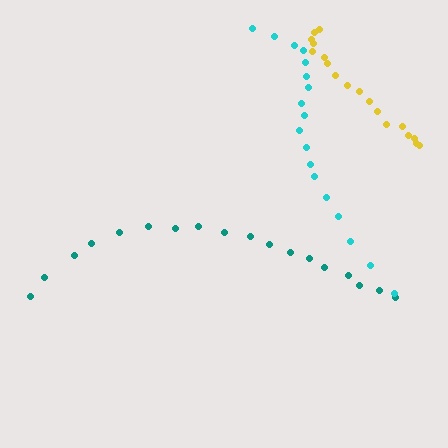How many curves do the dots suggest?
There are 3 distinct paths.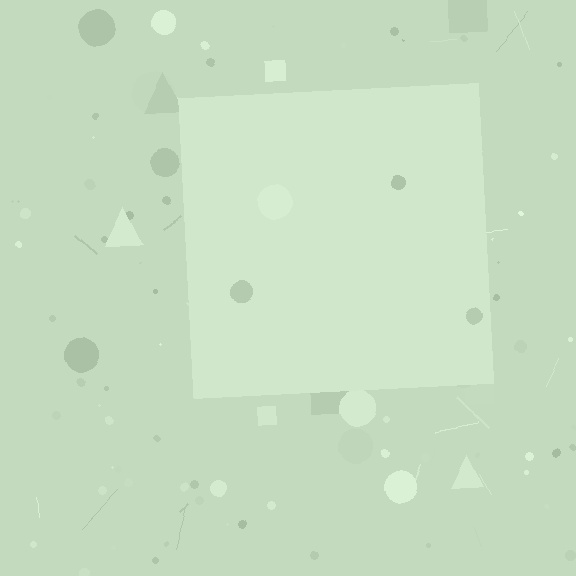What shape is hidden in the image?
A square is hidden in the image.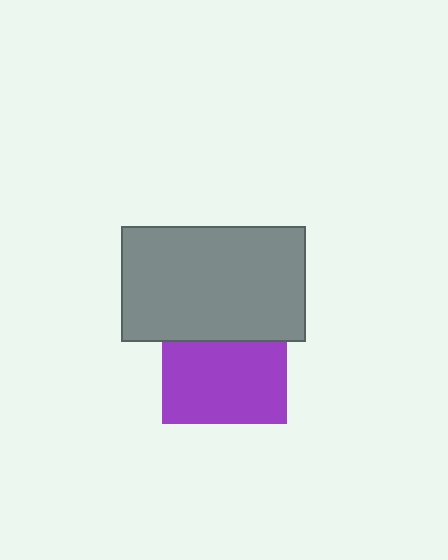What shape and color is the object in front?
The object in front is a gray rectangle.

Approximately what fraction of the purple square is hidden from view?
Roughly 34% of the purple square is hidden behind the gray rectangle.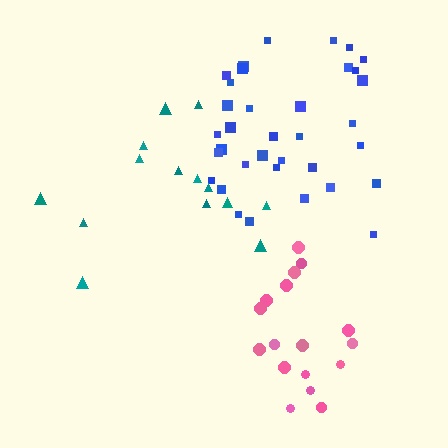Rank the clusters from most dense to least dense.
blue, pink, teal.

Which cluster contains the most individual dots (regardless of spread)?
Blue (35).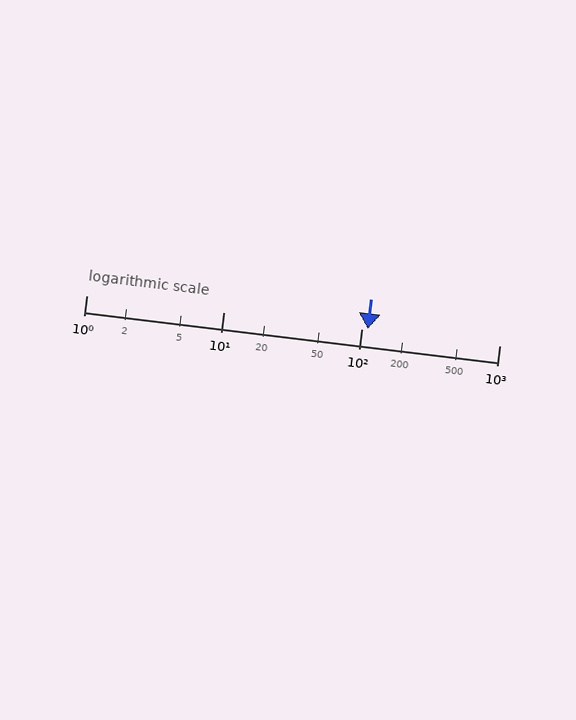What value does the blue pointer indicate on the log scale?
The pointer indicates approximately 110.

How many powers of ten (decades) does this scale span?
The scale spans 3 decades, from 1 to 1000.